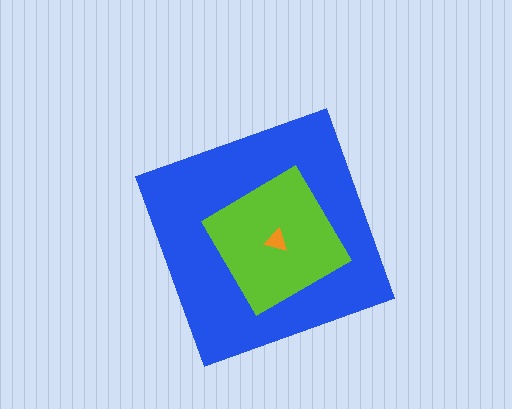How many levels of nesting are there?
3.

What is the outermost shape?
The blue diamond.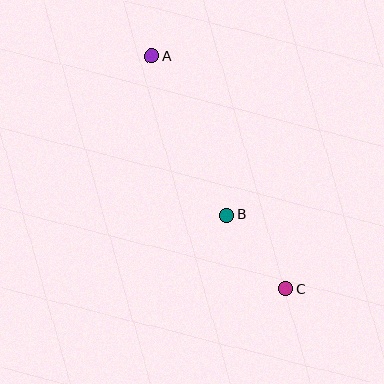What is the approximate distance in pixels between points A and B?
The distance between A and B is approximately 175 pixels.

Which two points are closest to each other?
Points B and C are closest to each other.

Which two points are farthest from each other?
Points A and C are farthest from each other.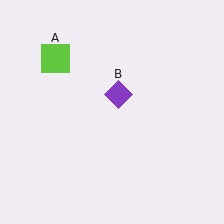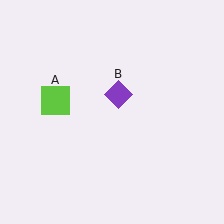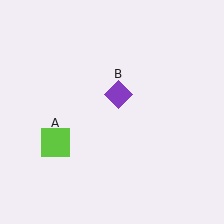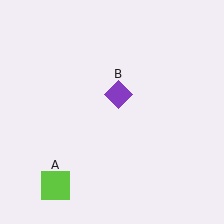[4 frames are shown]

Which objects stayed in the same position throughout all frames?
Purple diamond (object B) remained stationary.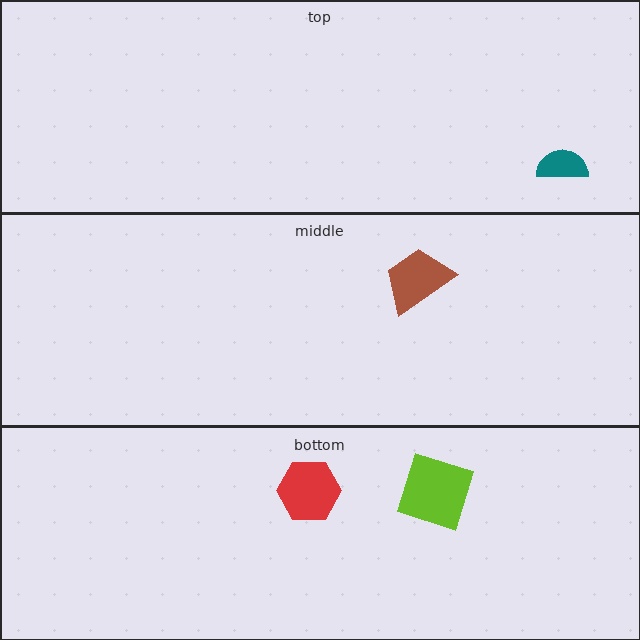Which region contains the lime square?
The bottom region.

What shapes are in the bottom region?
The red hexagon, the lime square.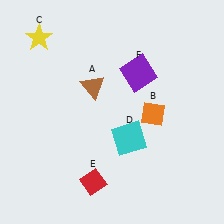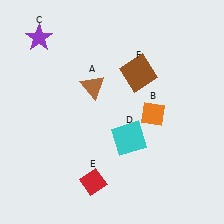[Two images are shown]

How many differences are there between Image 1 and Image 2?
There are 2 differences between the two images.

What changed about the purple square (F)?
In Image 1, F is purple. In Image 2, it changed to brown.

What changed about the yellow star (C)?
In Image 1, C is yellow. In Image 2, it changed to purple.